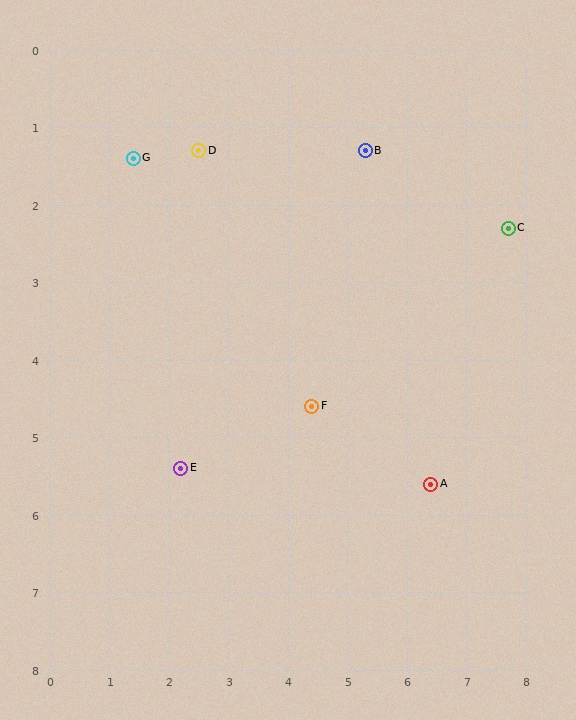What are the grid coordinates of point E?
Point E is at approximately (2.2, 5.4).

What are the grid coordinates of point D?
Point D is at approximately (2.5, 1.3).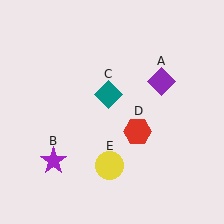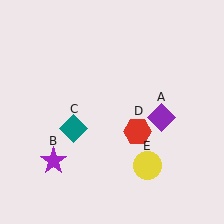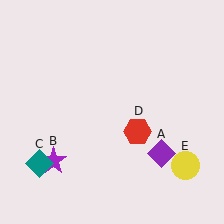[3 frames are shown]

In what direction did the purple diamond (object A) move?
The purple diamond (object A) moved down.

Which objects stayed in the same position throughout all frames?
Purple star (object B) and red hexagon (object D) remained stationary.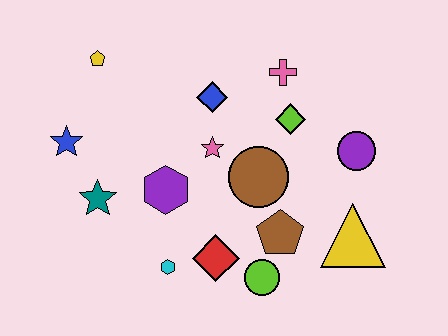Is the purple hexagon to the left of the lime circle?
Yes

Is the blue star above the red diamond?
Yes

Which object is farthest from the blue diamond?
The yellow triangle is farthest from the blue diamond.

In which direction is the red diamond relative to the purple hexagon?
The red diamond is below the purple hexagon.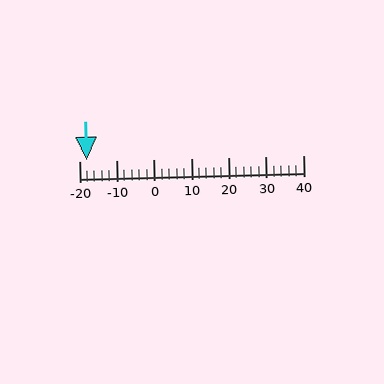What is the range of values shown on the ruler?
The ruler shows values from -20 to 40.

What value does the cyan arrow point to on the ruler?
The cyan arrow points to approximately -18.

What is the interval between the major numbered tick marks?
The major tick marks are spaced 10 units apart.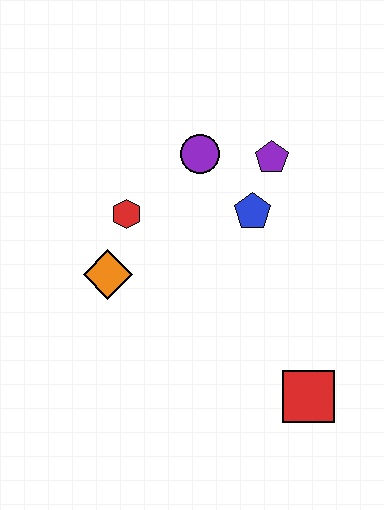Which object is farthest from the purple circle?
The red square is farthest from the purple circle.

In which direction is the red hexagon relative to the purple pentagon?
The red hexagon is to the left of the purple pentagon.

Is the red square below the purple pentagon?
Yes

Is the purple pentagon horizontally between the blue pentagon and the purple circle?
No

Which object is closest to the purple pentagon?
The blue pentagon is closest to the purple pentagon.